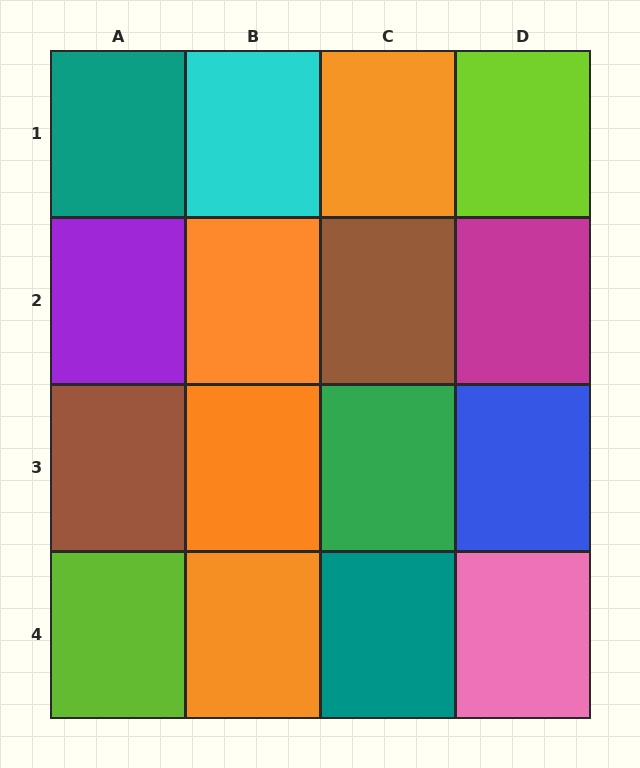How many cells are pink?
1 cell is pink.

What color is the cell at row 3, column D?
Blue.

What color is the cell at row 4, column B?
Orange.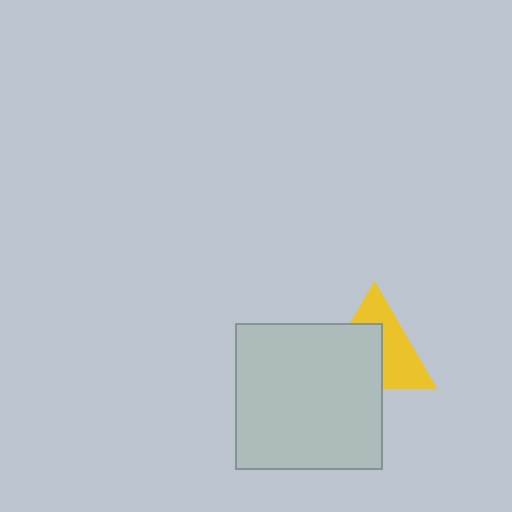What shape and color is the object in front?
The object in front is a light gray rectangle.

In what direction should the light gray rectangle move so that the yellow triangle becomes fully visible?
The light gray rectangle should move toward the lower-left. That is the shortest direction to clear the overlap and leave the yellow triangle fully visible.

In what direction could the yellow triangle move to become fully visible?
The yellow triangle could move toward the upper-right. That would shift it out from behind the light gray rectangle entirely.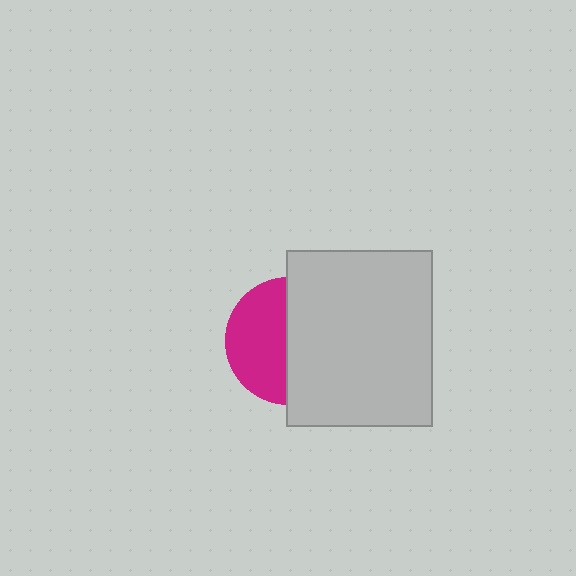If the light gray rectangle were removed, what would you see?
You would see the complete magenta circle.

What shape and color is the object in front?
The object in front is a light gray rectangle.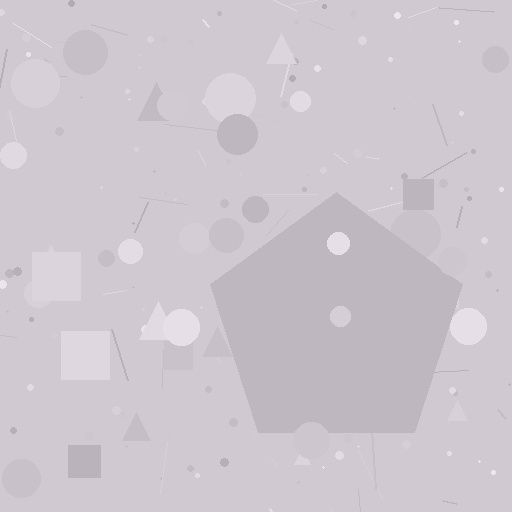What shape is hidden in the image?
A pentagon is hidden in the image.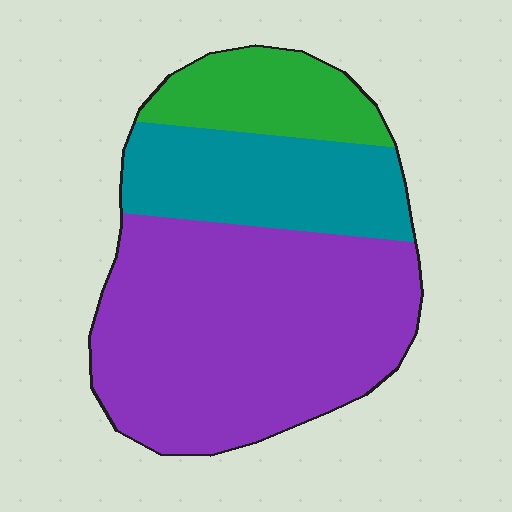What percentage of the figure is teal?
Teal takes up about one quarter (1/4) of the figure.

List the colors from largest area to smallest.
From largest to smallest: purple, teal, green.